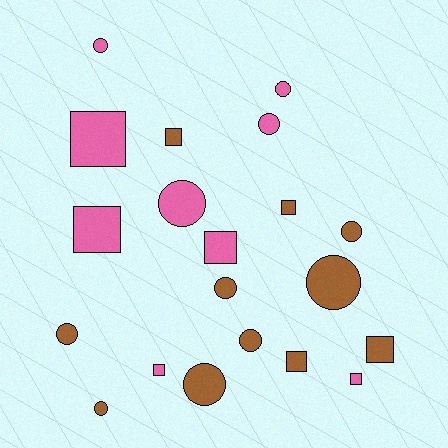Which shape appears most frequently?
Circle, with 11 objects.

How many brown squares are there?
There are 4 brown squares.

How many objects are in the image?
There are 20 objects.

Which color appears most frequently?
Brown, with 11 objects.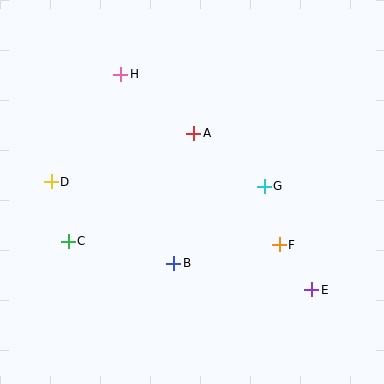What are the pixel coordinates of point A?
Point A is at (194, 133).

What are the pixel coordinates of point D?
Point D is at (51, 182).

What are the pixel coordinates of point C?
Point C is at (68, 241).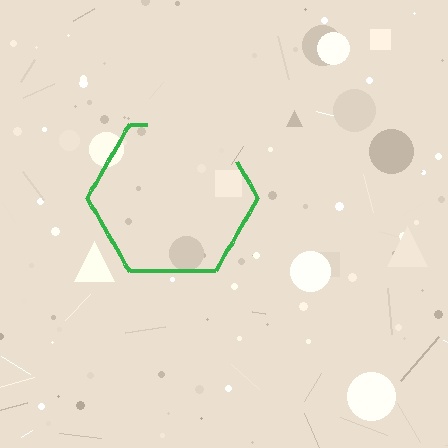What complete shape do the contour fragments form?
The contour fragments form a hexagon.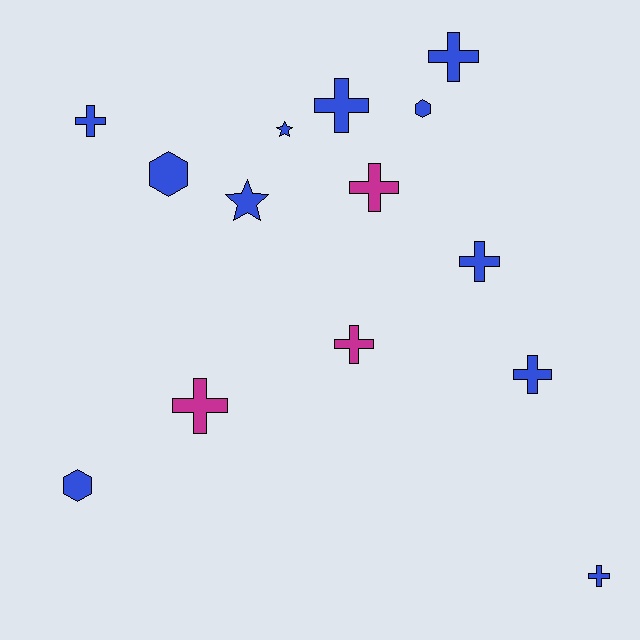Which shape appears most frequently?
Cross, with 9 objects.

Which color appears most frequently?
Blue, with 11 objects.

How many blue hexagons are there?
There are 3 blue hexagons.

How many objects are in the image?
There are 14 objects.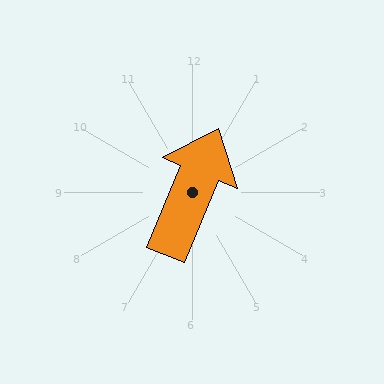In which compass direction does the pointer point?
Northeast.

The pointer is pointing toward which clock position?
Roughly 1 o'clock.